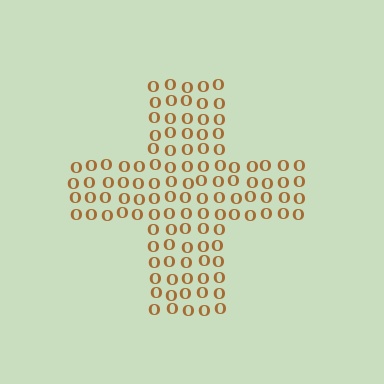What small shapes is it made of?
It is made of small letter O's.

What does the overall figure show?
The overall figure shows a cross.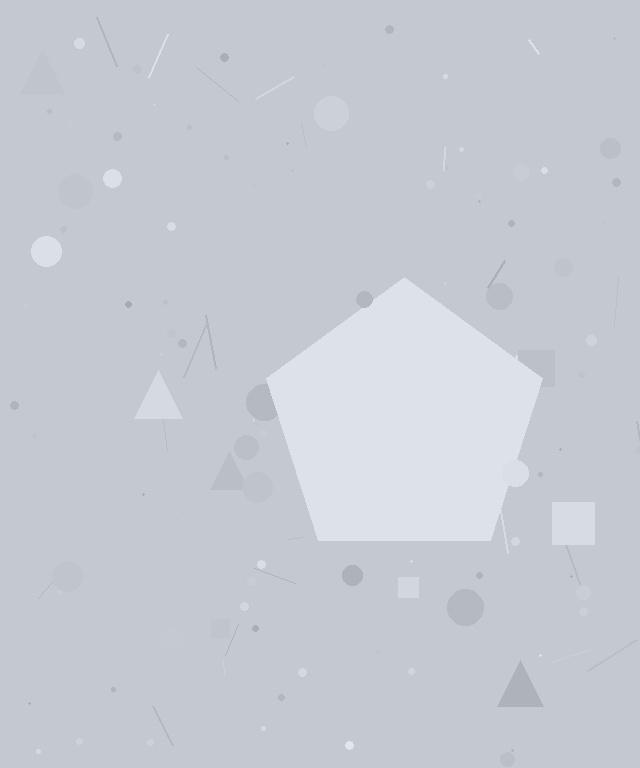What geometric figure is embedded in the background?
A pentagon is embedded in the background.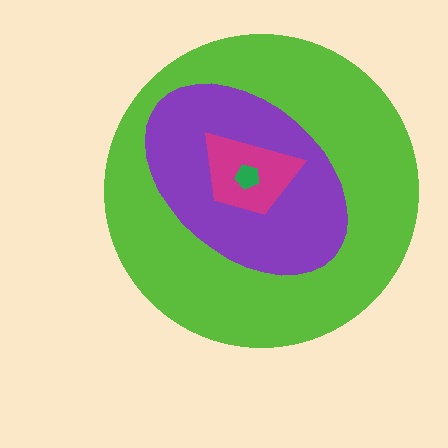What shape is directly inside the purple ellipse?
The magenta trapezoid.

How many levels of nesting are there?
4.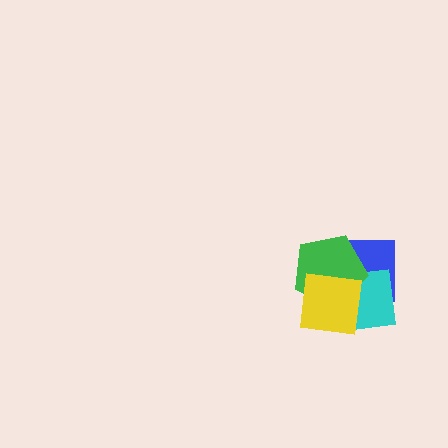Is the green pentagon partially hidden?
Yes, it is partially covered by another shape.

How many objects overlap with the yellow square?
3 objects overlap with the yellow square.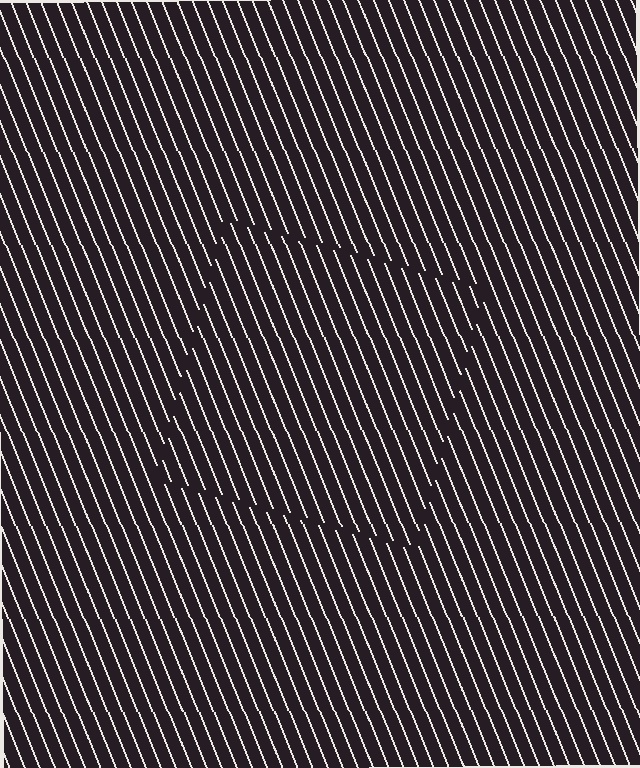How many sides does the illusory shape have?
4 sides — the line-ends trace a square.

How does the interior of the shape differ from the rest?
The interior of the shape contains the same grating, shifted by half a period — the contour is defined by the phase discontinuity where line-ends from the inner and outer gratings abut.